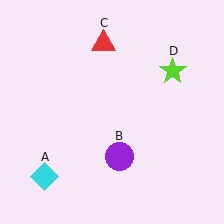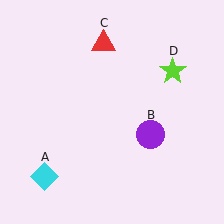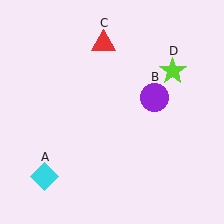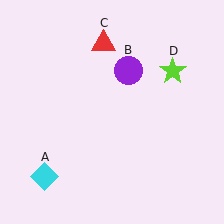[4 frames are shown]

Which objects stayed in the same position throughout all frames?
Cyan diamond (object A) and red triangle (object C) and lime star (object D) remained stationary.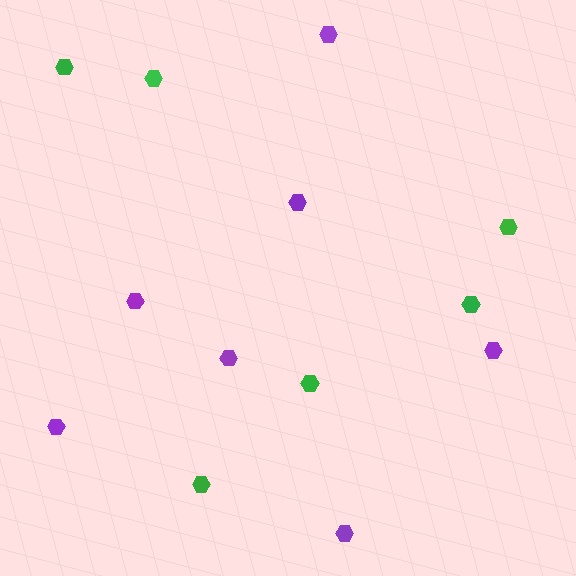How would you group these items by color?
There are 2 groups: one group of purple hexagons (7) and one group of green hexagons (6).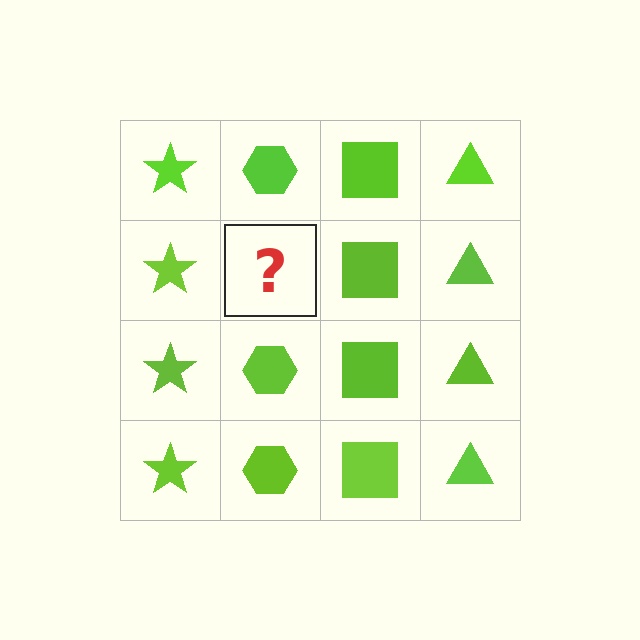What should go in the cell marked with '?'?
The missing cell should contain a lime hexagon.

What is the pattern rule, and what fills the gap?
The rule is that each column has a consistent shape. The gap should be filled with a lime hexagon.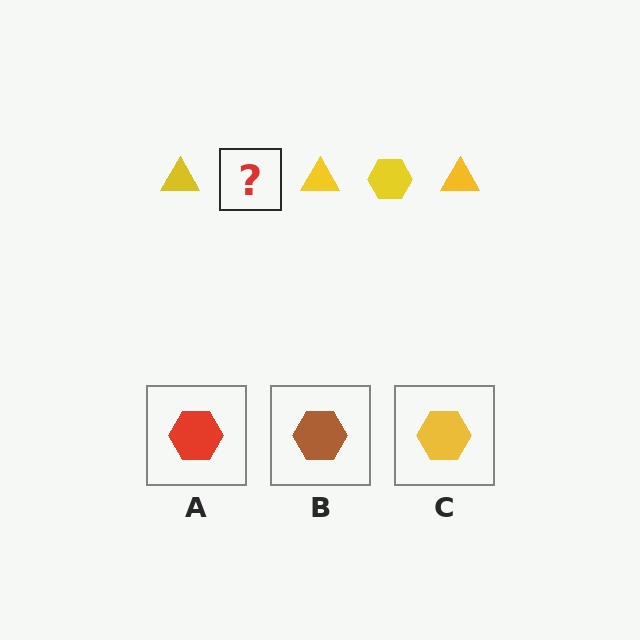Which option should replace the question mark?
Option C.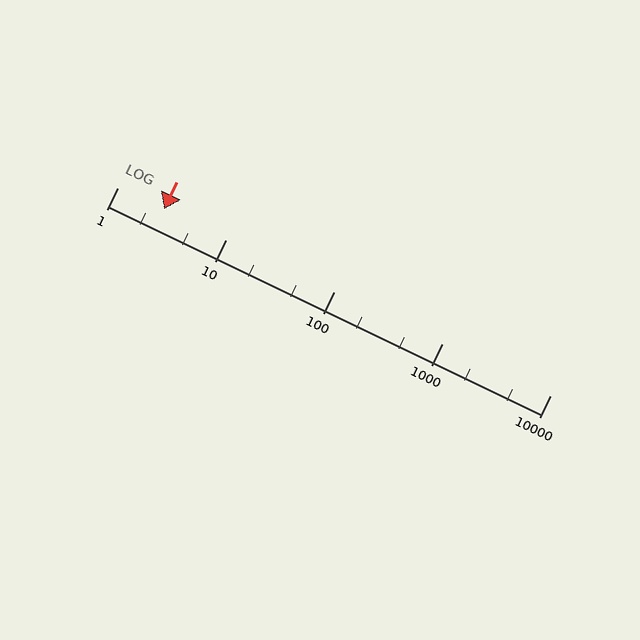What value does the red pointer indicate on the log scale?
The pointer indicates approximately 2.7.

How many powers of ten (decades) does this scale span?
The scale spans 4 decades, from 1 to 10000.